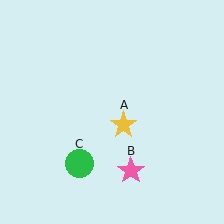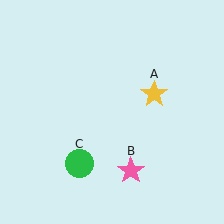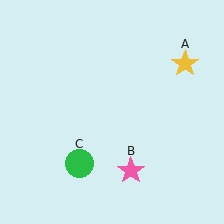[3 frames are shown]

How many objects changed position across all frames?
1 object changed position: yellow star (object A).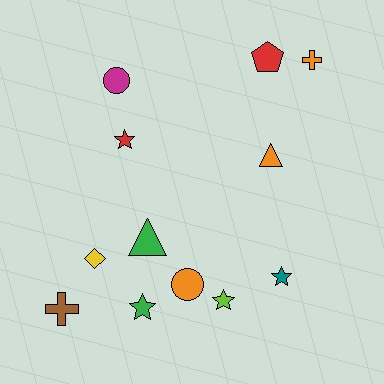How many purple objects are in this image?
There are no purple objects.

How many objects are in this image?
There are 12 objects.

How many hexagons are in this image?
There are no hexagons.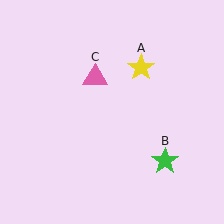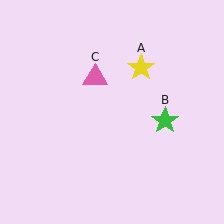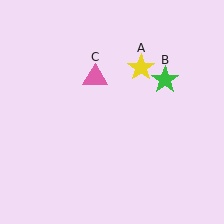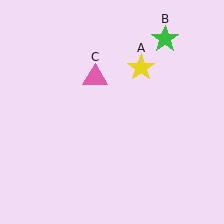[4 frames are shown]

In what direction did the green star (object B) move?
The green star (object B) moved up.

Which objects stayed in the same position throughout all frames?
Yellow star (object A) and pink triangle (object C) remained stationary.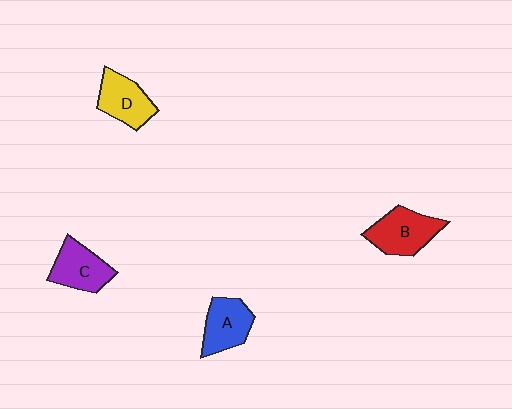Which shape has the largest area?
Shape B (red).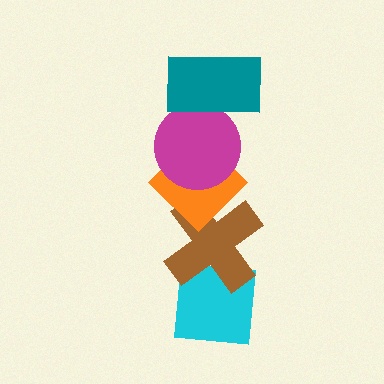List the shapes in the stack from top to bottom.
From top to bottom: the teal rectangle, the magenta circle, the orange diamond, the brown cross, the cyan square.